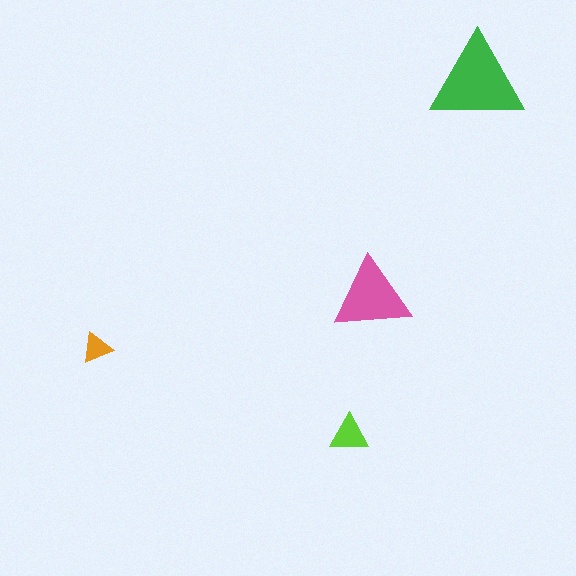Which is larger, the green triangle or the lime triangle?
The green one.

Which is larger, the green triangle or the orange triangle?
The green one.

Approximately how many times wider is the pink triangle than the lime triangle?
About 2 times wider.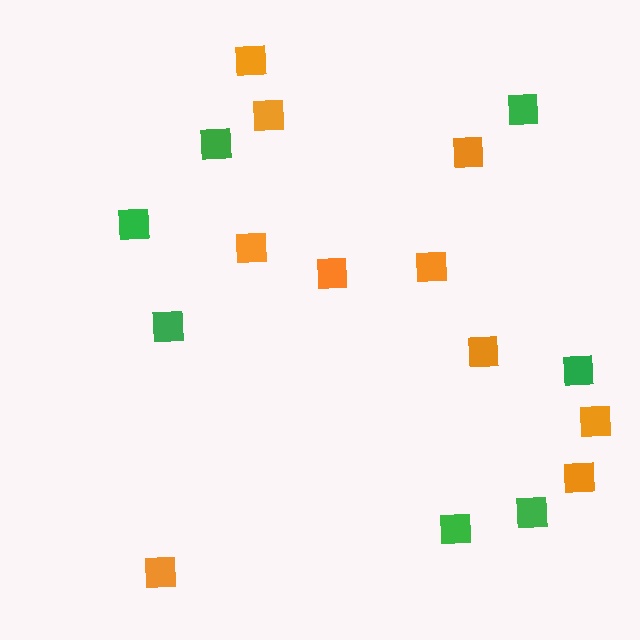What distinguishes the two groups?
There are 2 groups: one group of green squares (7) and one group of orange squares (10).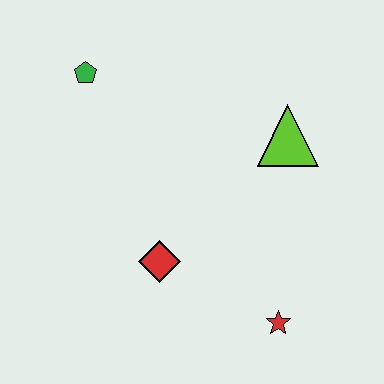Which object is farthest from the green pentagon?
The red star is farthest from the green pentagon.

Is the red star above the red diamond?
No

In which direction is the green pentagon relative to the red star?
The green pentagon is above the red star.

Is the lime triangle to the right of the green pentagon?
Yes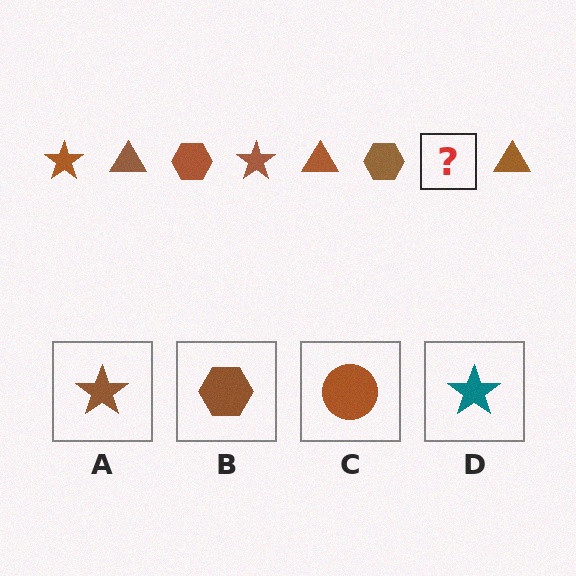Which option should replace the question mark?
Option A.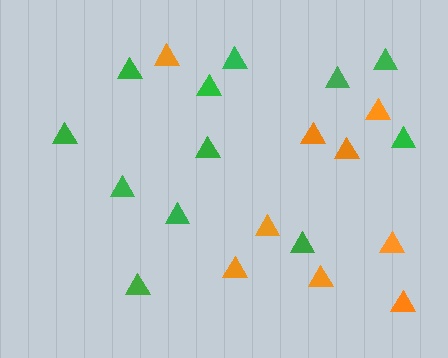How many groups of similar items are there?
There are 2 groups: one group of green triangles (12) and one group of orange triangles (9).